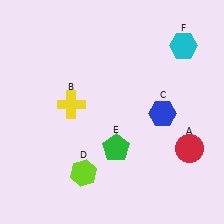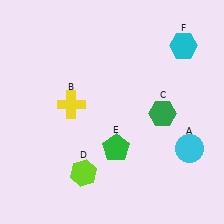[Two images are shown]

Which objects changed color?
A changed from red to cyan. C changed from blue to green.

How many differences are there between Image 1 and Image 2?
There are 2 differences between the two images.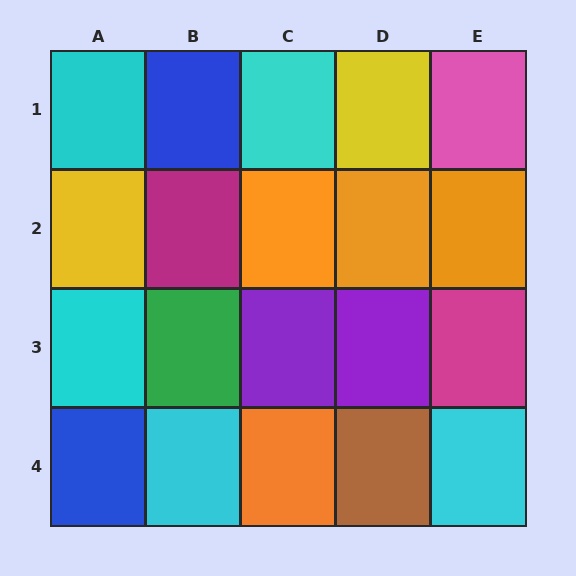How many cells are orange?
4 cells are orange.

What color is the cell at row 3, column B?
Green.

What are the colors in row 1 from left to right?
Cyan, blue, cyan, yellow, pink.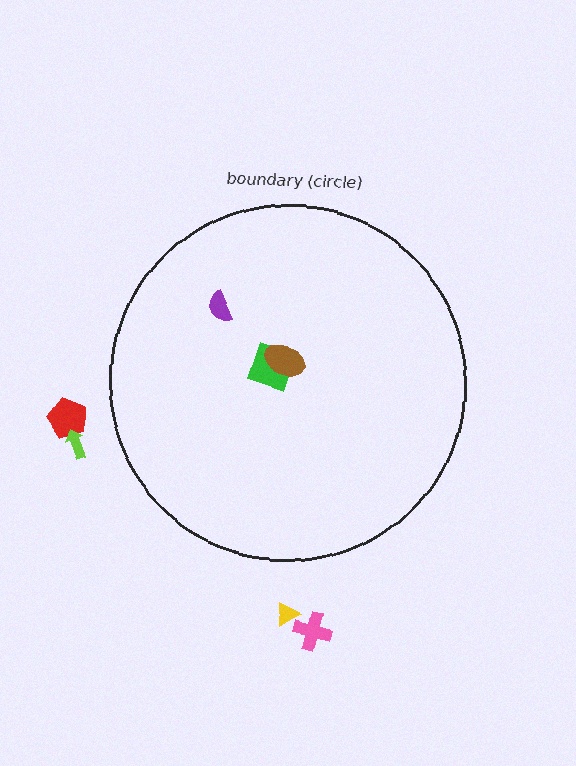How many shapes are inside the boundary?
3 inside, 4 outside.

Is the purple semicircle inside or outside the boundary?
Inside.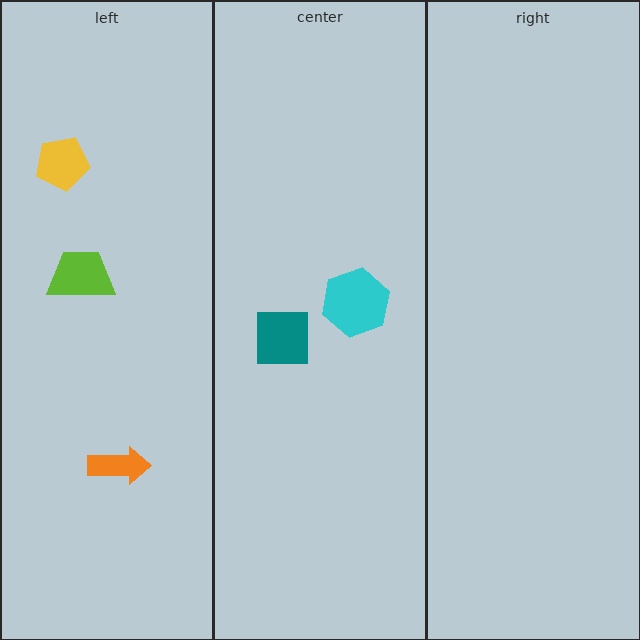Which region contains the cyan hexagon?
The center region.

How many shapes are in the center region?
2.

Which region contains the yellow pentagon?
The left region.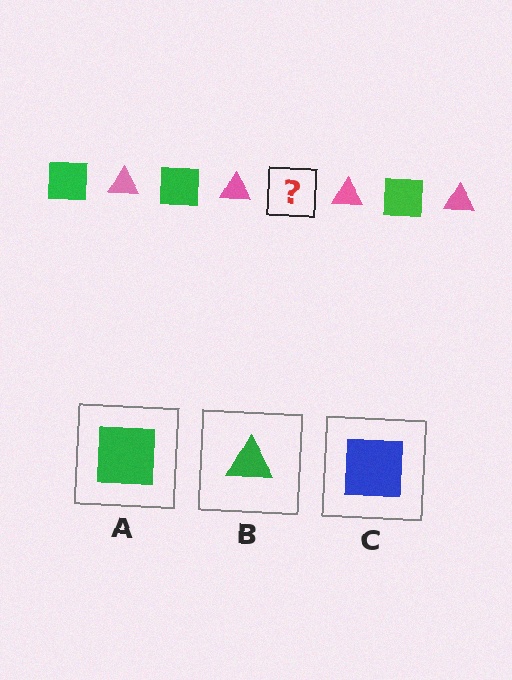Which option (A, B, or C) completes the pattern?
A.